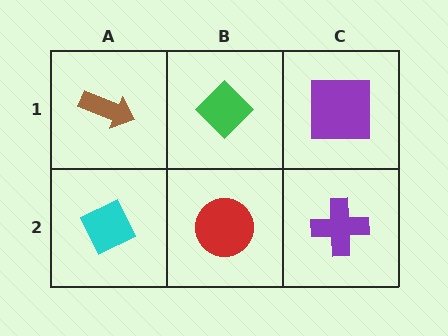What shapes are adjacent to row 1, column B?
A red circle (row 2, column B), a brown arrow (row 1, column A), a purple square (row 1, column C).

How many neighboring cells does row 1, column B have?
3.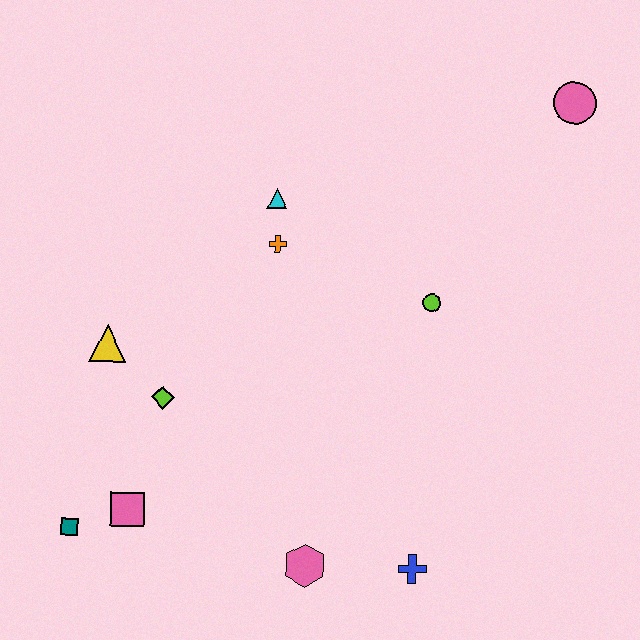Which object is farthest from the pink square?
The pink circle is farthest from the pink square.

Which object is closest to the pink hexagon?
The blue cross is closest to the pink hexagon.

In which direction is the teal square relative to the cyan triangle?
The teal square is below the cyan triangle.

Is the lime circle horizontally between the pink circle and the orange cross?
Yes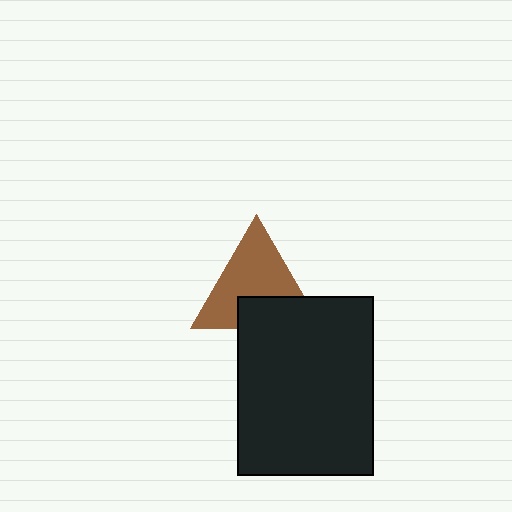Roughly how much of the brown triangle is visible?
Most of it is visible (roughly 67%).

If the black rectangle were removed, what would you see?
You would see the complete brown triangle.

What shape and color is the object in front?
The object in front is a black rectangle.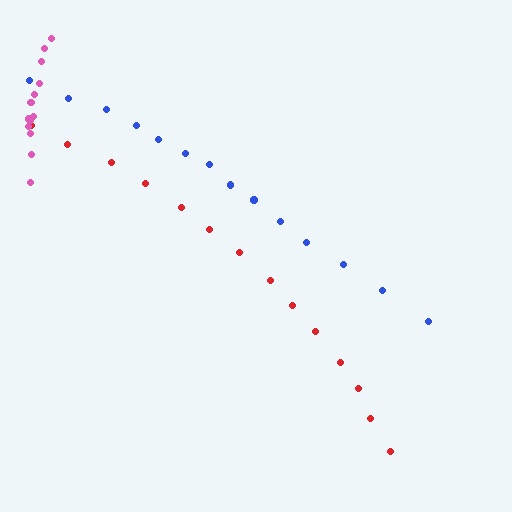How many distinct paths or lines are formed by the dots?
There are 3 distinct paths.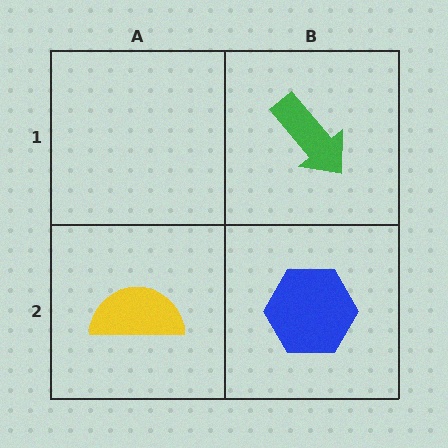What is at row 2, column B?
A blue hexagon.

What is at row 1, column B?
A green arrow.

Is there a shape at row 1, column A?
No, that cell is empty.